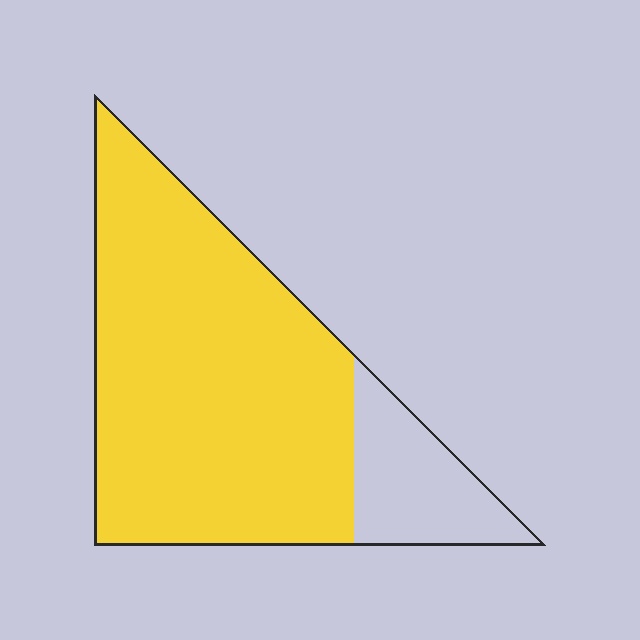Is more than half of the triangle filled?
Yes.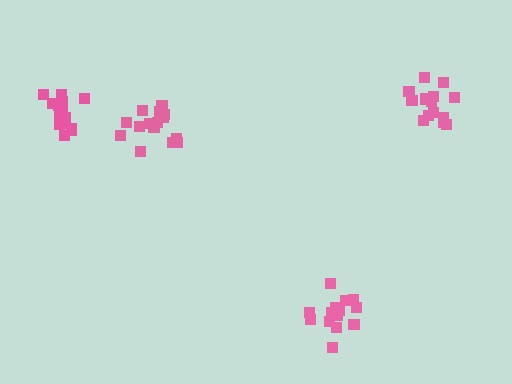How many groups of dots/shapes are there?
There are 4 groups.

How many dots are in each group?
Group 1: 15 dots, Group 2: 14 dots, Group 3: 16 dots, Group 4: 14 dots (59 total).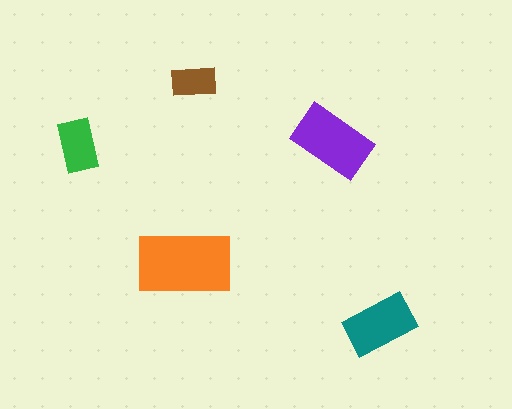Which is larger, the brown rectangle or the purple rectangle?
The purple one.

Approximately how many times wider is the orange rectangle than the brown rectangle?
About 2 times wider.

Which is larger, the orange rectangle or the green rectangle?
The orange one.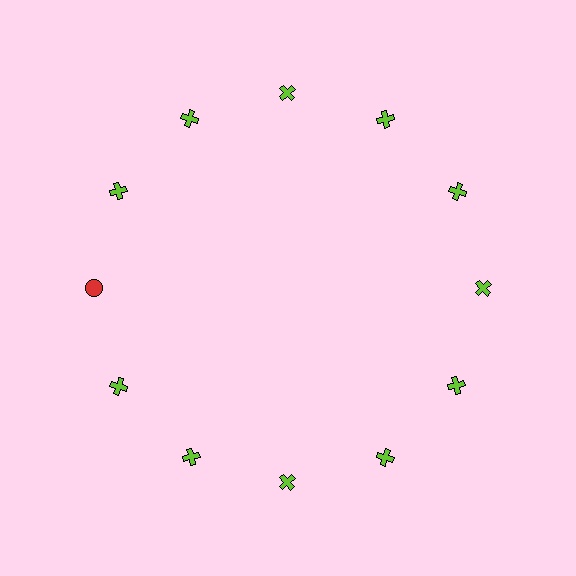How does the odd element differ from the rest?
It differs in both color (red instead of lime) and shape (circle instead of cross).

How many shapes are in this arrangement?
There are 12 shapes arranged in a ring pattern.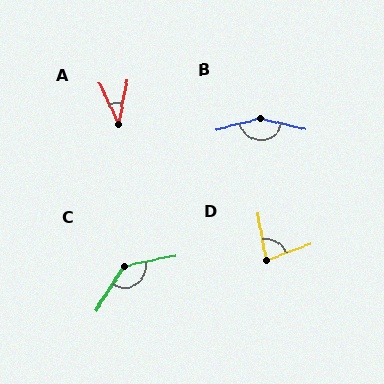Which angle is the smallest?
A, at approximately 36 degrees.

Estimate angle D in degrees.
Approximately 80 degrees.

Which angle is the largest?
B, at approximately 152 degrees.